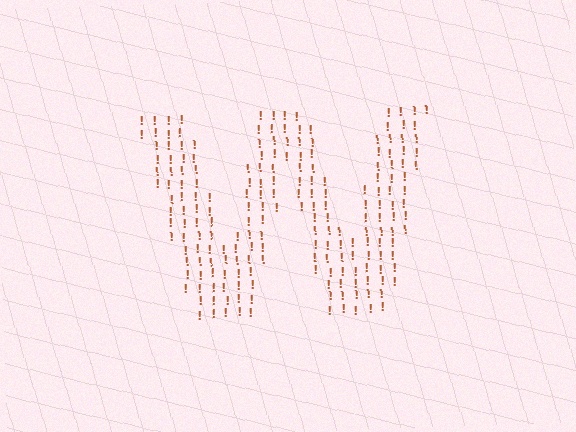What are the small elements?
The small elements are exclamation marks.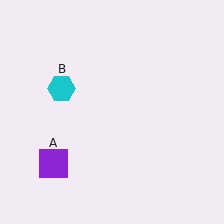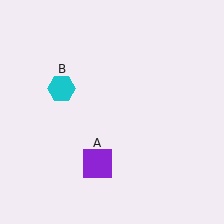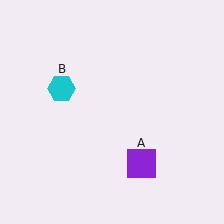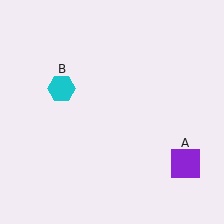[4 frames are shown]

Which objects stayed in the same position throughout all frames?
Cyan hexagon (object B) remained stationary.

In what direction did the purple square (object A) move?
The purple square (object A) moved right.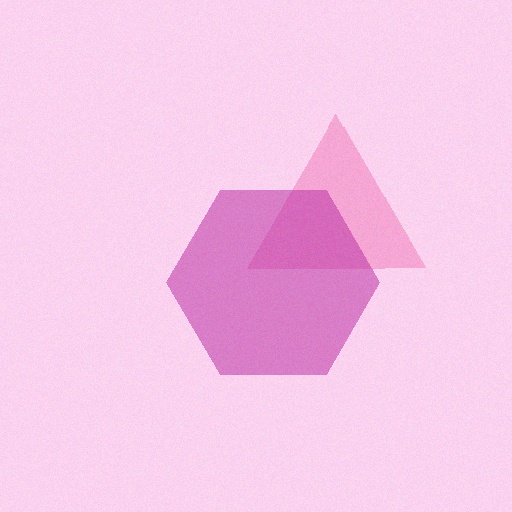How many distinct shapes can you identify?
There are 2 distinct shapes: a pink triangle, a magenta hexagon.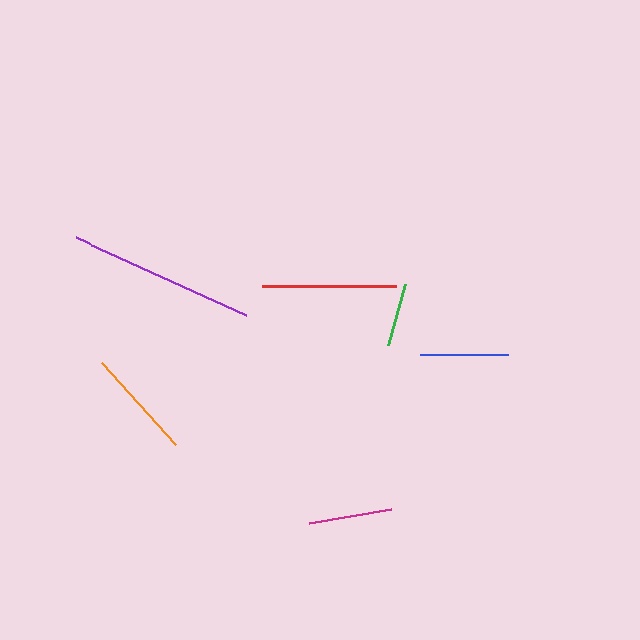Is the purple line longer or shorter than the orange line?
The purple line is longer than the orange line.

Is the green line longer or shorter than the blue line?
The blue line is longer than the green line.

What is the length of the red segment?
The red segment is approximately 134 pixels long.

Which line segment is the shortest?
The green line is the shortest at approximately 63 pixels.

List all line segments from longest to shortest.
From longest to shortest: purple, red, orange, blue, magenta, green.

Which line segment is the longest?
The purple line is the longest at approximately 187 pixels.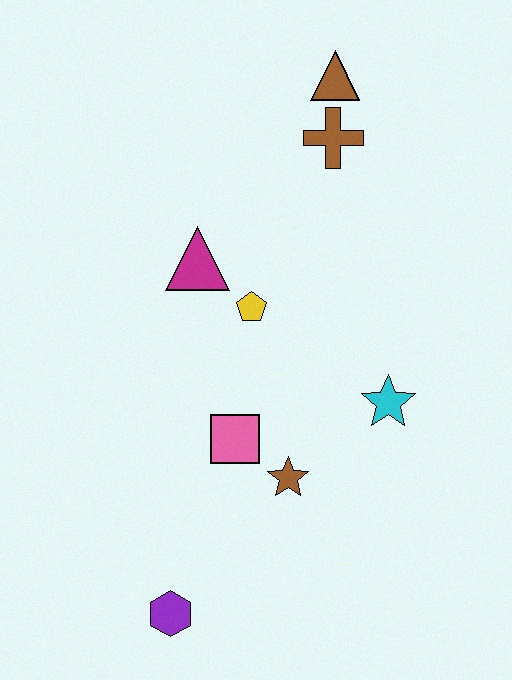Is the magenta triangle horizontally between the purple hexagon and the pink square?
Yes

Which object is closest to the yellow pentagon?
The magenta triangle is closest to the yellow pentagon.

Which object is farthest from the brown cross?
The purple hexagon is farthest from the brown cross.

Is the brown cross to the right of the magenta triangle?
Yes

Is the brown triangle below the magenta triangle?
No